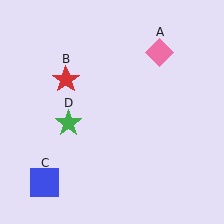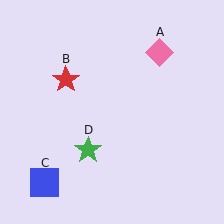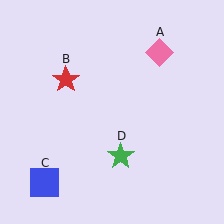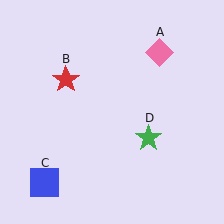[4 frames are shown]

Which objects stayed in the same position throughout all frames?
Pink diamond (object A) and red star (object B) and blue square (object C) remained stationary.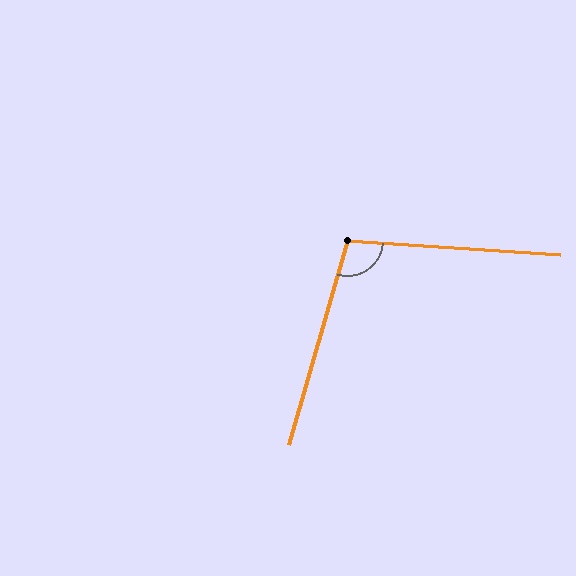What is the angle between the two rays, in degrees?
Approximately 102 degrees.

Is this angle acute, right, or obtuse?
It is obtuse.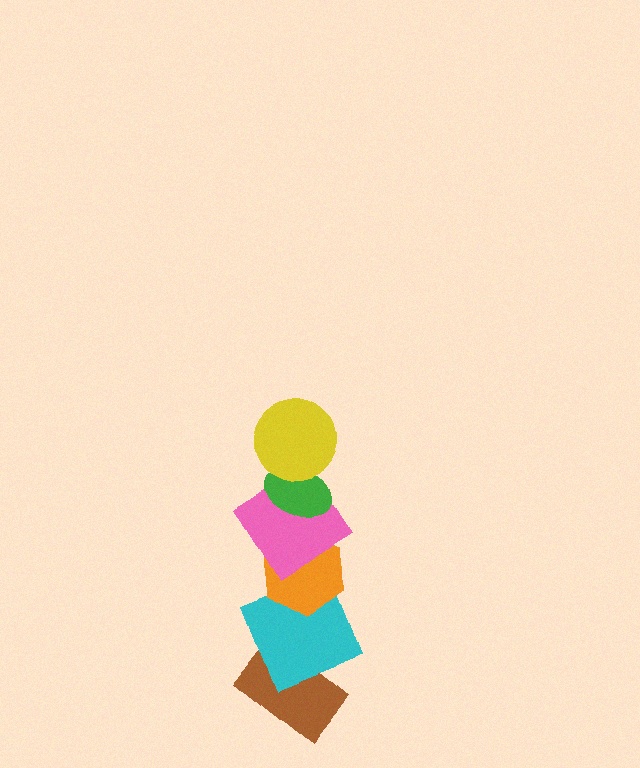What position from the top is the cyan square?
The cyan square is 5th from the top.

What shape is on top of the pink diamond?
The green ellipse is on top of the pink diamond.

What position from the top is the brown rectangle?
The brown rectangle is 6th from the top.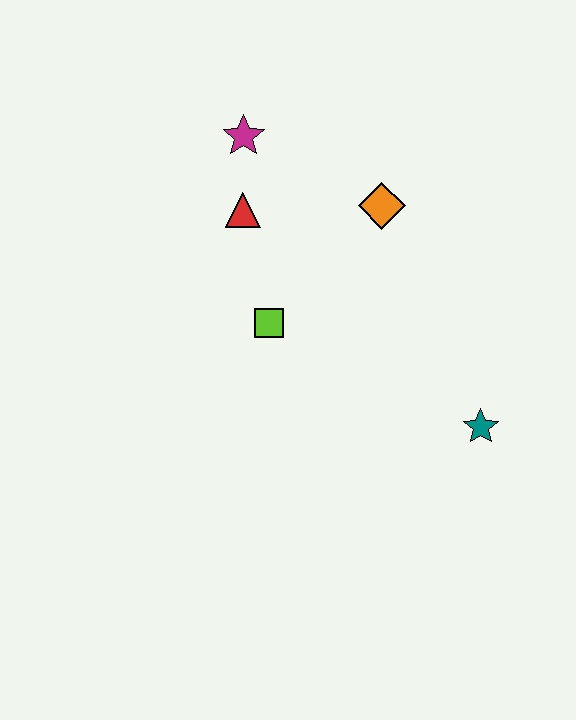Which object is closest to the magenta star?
The red triangle is closest to the magenta star.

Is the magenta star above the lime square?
Yes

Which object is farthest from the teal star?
The magenta star is farthest from the teal star.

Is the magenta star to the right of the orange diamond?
No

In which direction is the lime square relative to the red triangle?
The lime square is below the red triangle.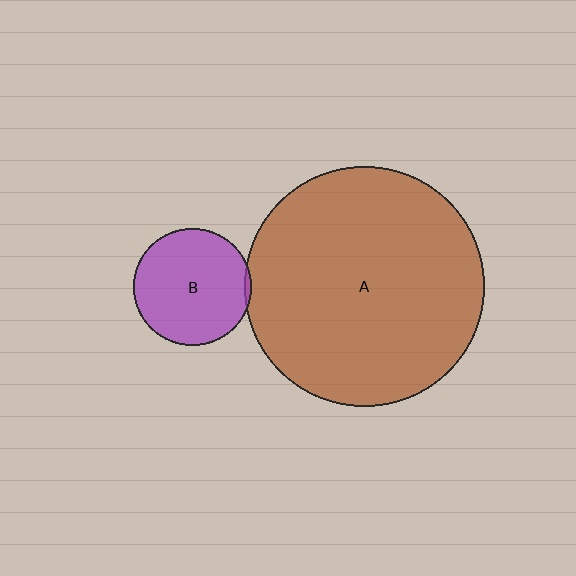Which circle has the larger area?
Circle A (brown).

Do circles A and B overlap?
Yes.